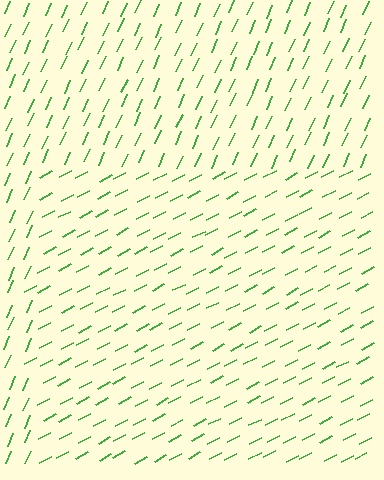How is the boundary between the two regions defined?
The boundary is defined purely by a change in line orientation (approximately 38 degrees difference). All lines are the same color and thickness.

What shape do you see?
I see a rectangle.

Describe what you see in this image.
The image is filled with small green line segments. A rectangle region in the image has lines oriented differently from the surrounding lines, creating a visible texture boundary.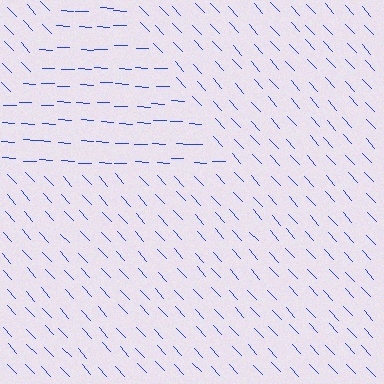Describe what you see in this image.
The image is filled with small blue line segments. A triangle region in the image has lines oriented differently from the surrounding lines, creating a visible texture boundary.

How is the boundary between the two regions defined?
The boundary is defined purely by a change in line orientation (approximately 45 degrees difference). All lines are the same color and thickness.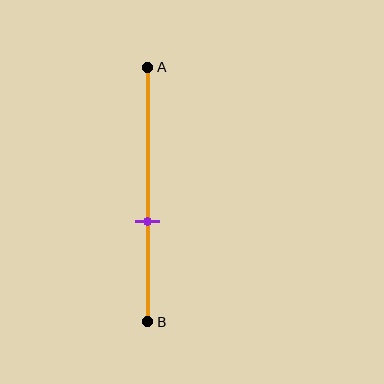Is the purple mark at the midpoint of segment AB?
No, the mark is at about 60% from A, not at the 50% midpoint.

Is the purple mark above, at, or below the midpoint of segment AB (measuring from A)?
The purple mark is below the midpoint of segment AB.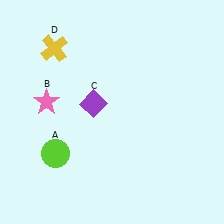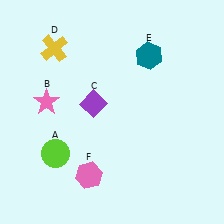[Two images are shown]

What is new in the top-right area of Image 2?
A teal hexagon (E) was added in the top-right area of Image 2.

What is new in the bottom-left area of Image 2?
A pink hexagon (F) was added in the bottom-left area of Image 2.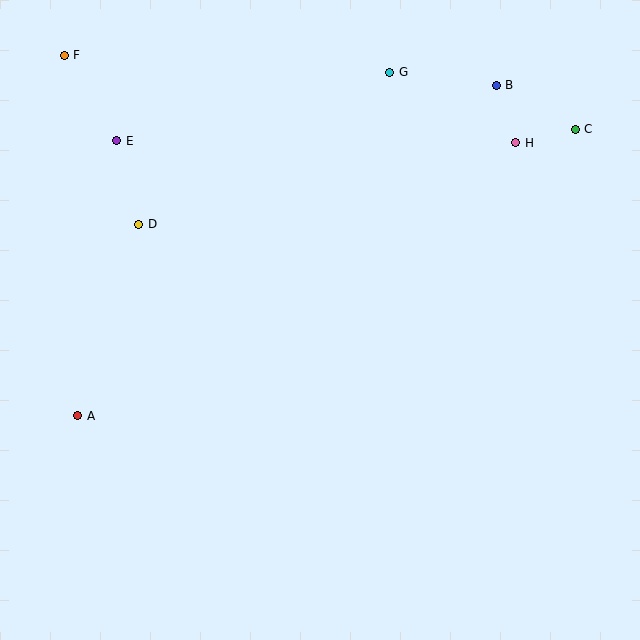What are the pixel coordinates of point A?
Point A is at (78, 416).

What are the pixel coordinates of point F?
Point F is at (64, 55).